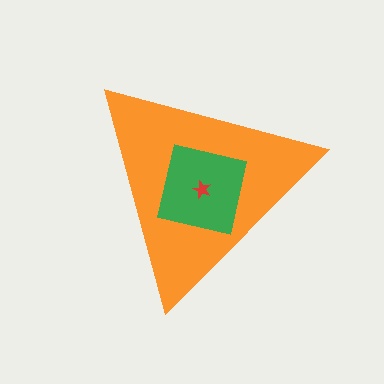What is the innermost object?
The red star.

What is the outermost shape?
The orange triangle.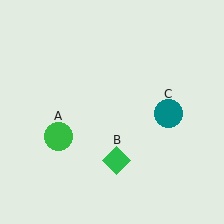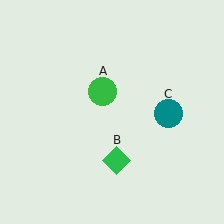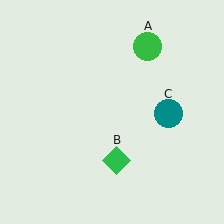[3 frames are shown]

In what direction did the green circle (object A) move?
The green circle (object A) moved up and to the right.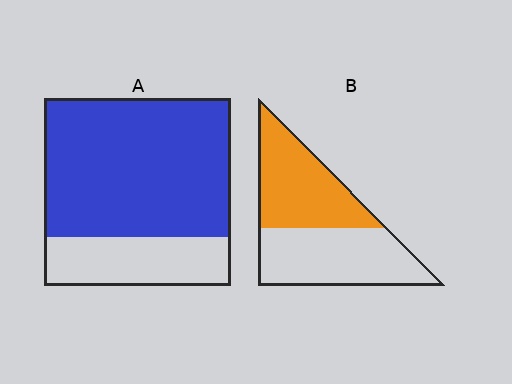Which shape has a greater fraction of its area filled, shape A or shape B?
Shape A.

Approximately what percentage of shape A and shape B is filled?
A is approximately 75% and B is approximately 50%.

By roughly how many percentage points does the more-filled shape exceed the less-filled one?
By roughly 25 percentage points (A over B).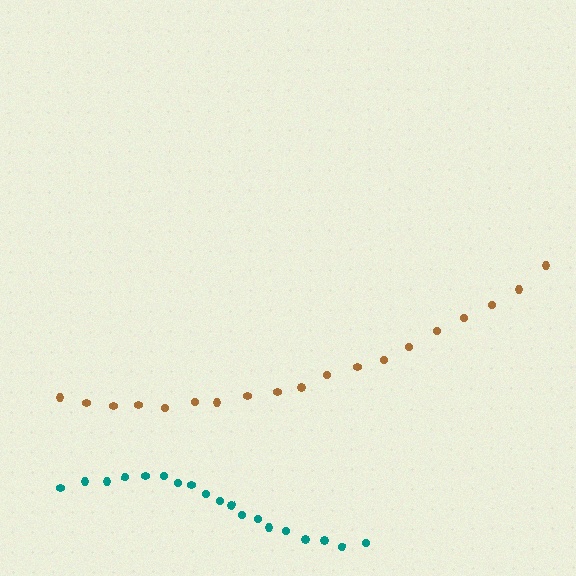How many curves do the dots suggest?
There are 2 distinct paths.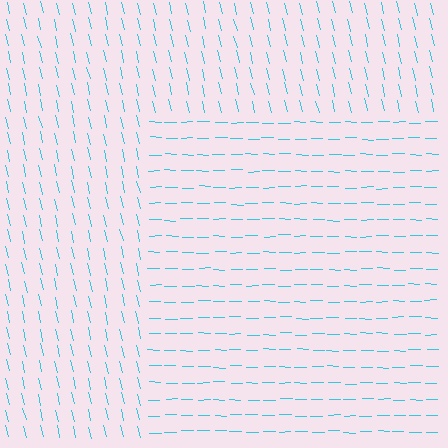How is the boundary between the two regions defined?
The boundary is defined purely by a change in line orientation (approximately 76 degrees difference). All lines are the same color and thickness.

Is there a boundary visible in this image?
Yes, there is a texture boundary formed by a change in line orientation.